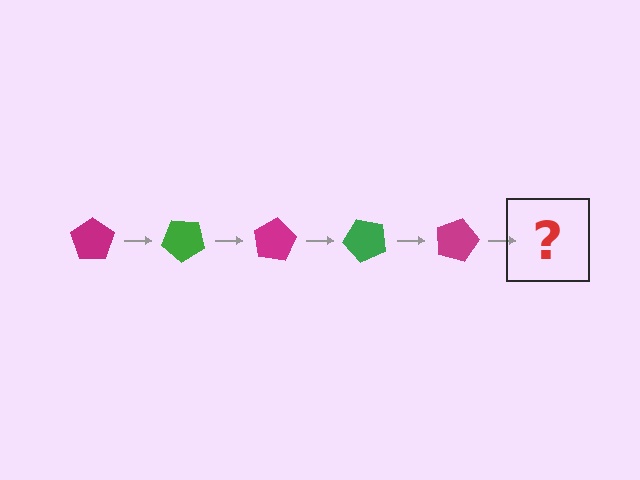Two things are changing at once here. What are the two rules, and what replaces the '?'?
The two rules are that it rotates 40 degrees each step and the color cycles through magenta and green. The '?' should be a green pentagon, rotated 200 degrees from the start.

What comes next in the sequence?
The next element should be a green pentagon, rotated 200 degrees from the start.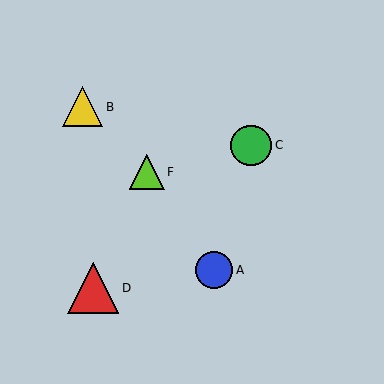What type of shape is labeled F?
Shape F is a lime triangle.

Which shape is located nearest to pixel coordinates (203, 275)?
The blue circle (labeled A) at (214, 270) is nearest to that location.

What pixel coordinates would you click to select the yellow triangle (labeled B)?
Click at (83, 107) to select the yellow triangle B.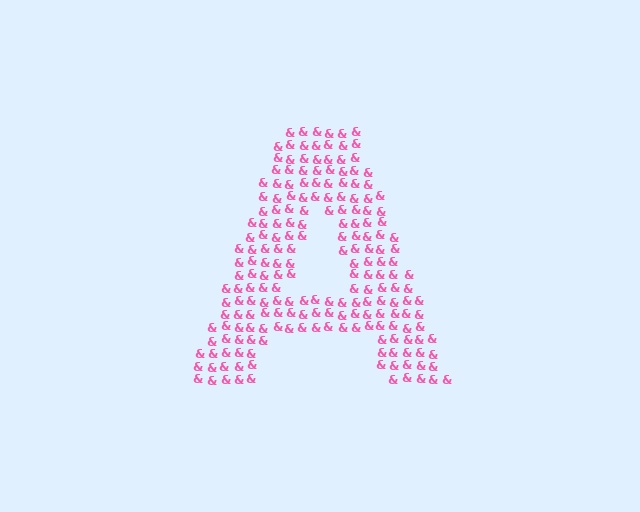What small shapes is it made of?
It is made of small ampersands.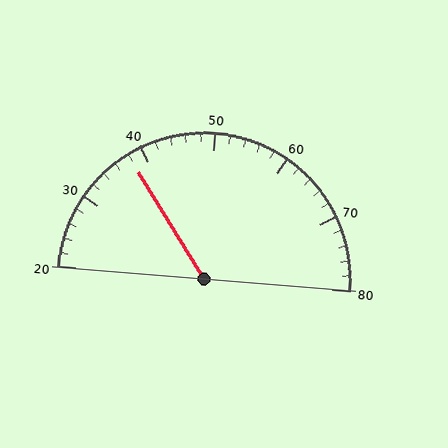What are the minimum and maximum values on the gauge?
The gauge ranges from 20 to 80.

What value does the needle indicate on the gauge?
The needle indicates approximately 38.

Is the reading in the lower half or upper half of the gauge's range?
The reading is in the lower half of the range (20 to 80).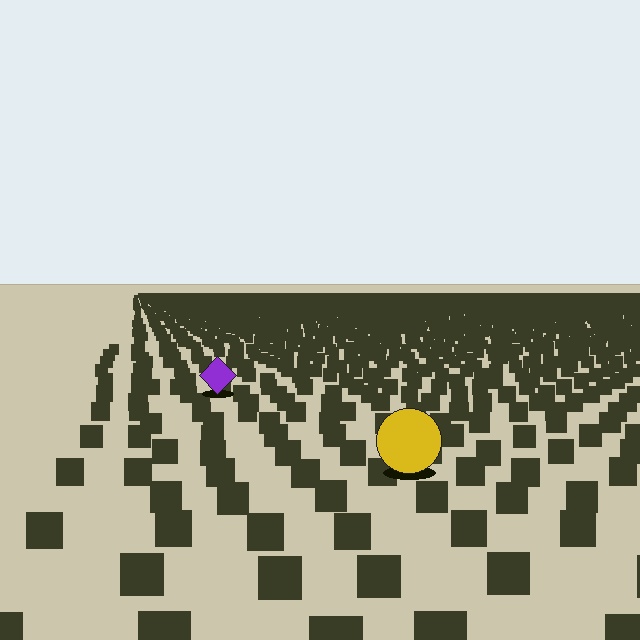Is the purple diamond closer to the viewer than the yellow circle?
No. The yellow circle is closer — you can tell from the texture gradient: the ground texture is coarser near it.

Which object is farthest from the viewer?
The purple diamond is farthest from the viewer. It appears smaller and the ground texture around it is denser.